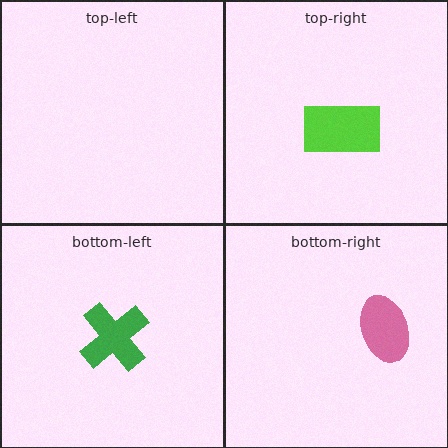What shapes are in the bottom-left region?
The green cross.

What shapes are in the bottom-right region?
The pink ellipse.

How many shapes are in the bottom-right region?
1.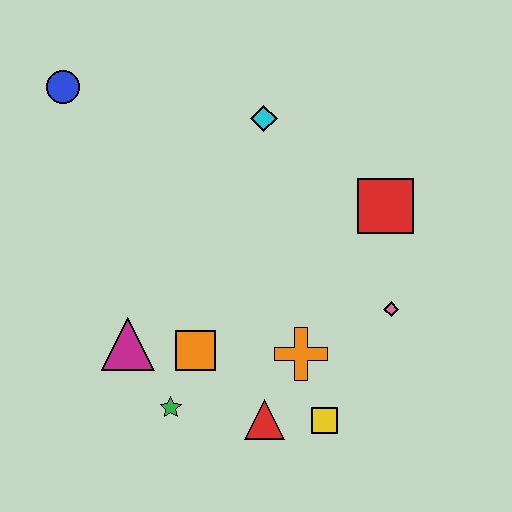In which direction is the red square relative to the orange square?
The red square is to the right of the orange square.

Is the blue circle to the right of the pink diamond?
No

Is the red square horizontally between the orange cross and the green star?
No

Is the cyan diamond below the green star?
No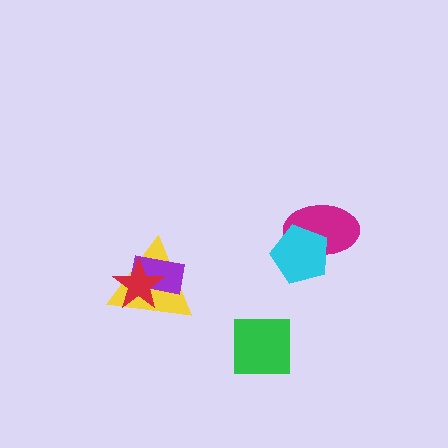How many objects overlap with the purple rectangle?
2 objects overlap with the purple rectangle.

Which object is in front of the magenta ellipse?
The cyan pentagon is in front of the magenta ellipse.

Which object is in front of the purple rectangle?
The red star is in front of the purple rectangle.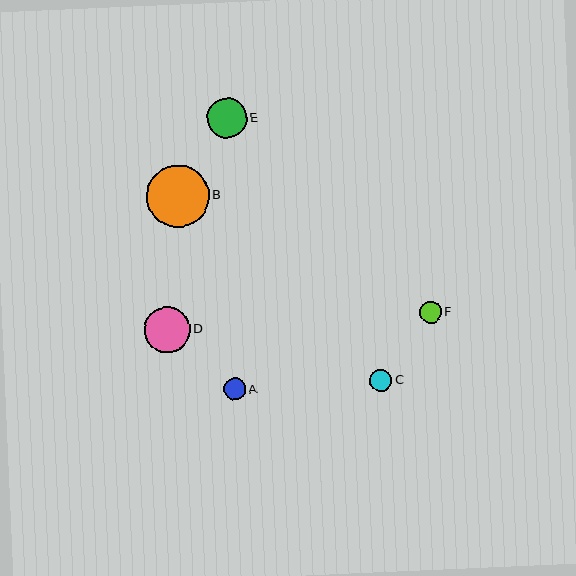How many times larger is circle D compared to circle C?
Circle D is approximately 2.1 times the size of circle C.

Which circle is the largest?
Circle B is the largest with a size of approximately 62 pixels.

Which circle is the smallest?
Circle F is the smallest with a size of approximately 21 pixels.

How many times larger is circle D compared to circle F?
Circle D is approximately 2.1 times the size of circle F.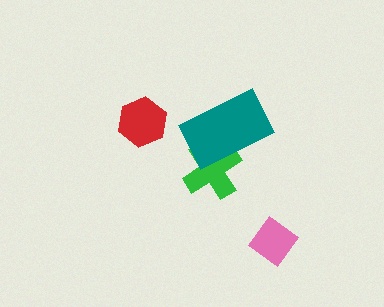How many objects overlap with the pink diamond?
0 objects overlap with the pink diamond.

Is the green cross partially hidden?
Yes, it is partially covered by another shape.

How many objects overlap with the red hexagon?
0 objects overlap with the red hexagon.